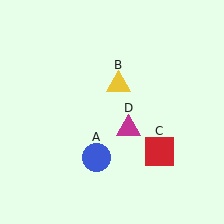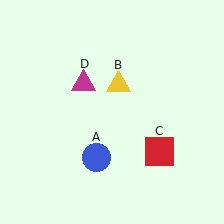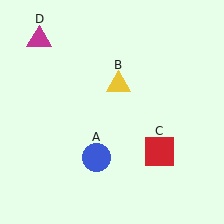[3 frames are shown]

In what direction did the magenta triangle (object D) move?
The magenta triangle (object D) moved up and to the left.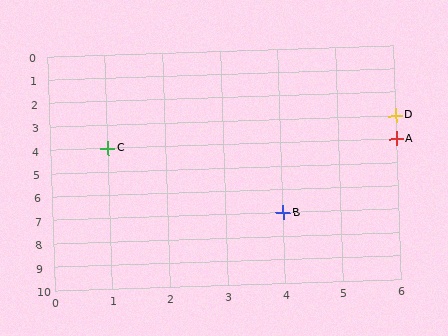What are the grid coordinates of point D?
Point D is at grid coordinates (6, 3).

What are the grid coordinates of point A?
Point A is at grid coordinates (6, 4).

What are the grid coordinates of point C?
Point C is at grid coordinates (1, 4).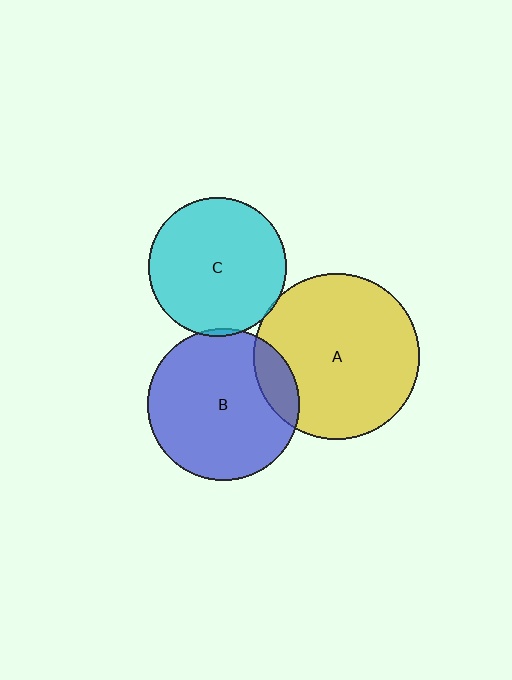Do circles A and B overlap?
Yes.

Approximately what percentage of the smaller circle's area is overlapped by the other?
Approximately 15%.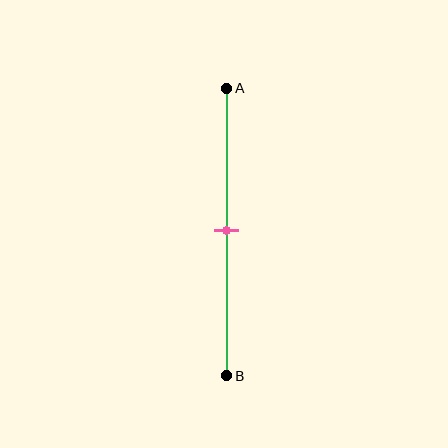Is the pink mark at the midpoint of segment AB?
Yes, the mark is approximately at the midpoint.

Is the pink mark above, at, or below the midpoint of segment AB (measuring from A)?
The pink mark is approximately at the midpoint of segment AB.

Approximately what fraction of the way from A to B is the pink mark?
The pink mark is approximately 50% of the way from A to B.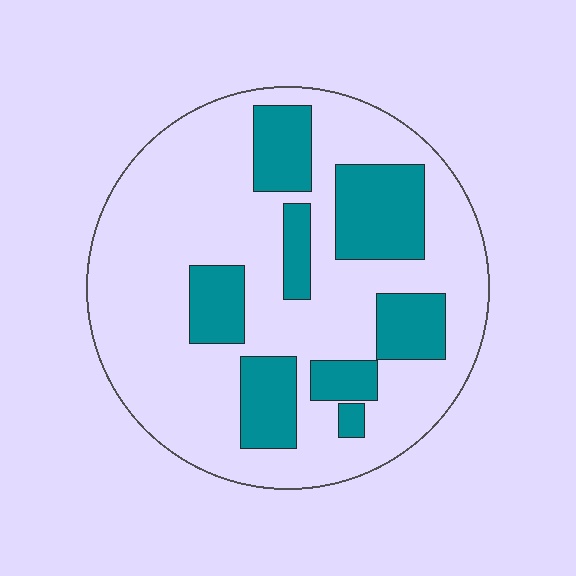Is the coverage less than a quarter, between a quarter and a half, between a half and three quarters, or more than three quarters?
Between a quarter and a half.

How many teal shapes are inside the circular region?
8.